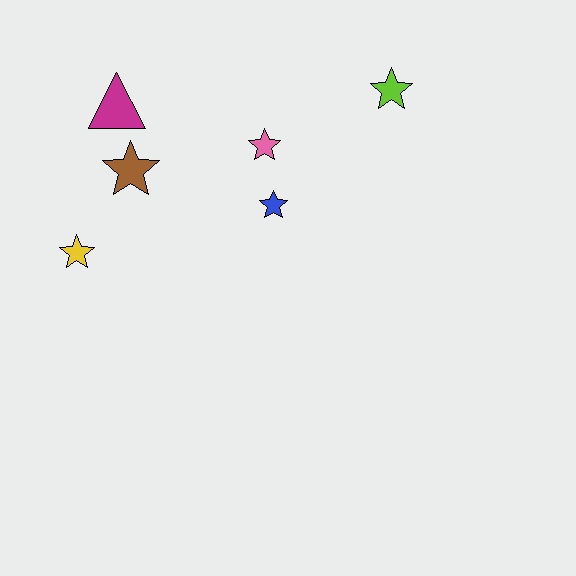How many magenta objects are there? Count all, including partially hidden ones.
There is 1 magenta object.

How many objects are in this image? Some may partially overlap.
There are 6 objects.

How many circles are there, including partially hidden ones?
There are no circles.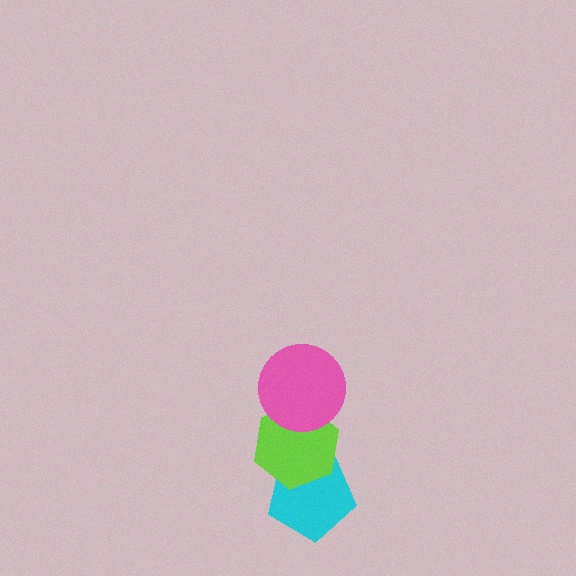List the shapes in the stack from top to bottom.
From top to bottom: the pink circle, the lime hexagon, the cyan pentagon.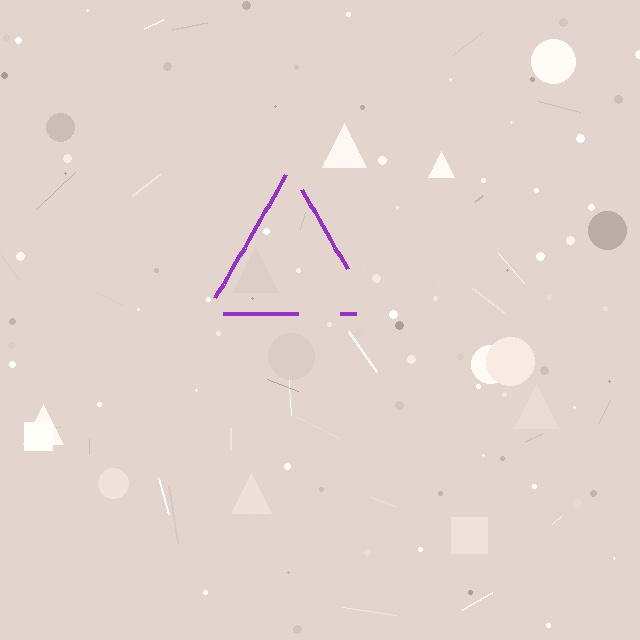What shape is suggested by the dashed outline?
The dashed outline suggests a triangle.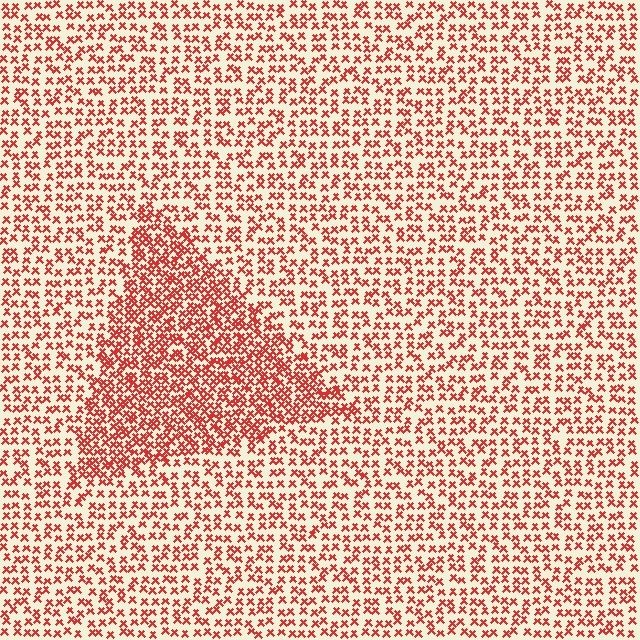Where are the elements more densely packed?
The elements are more densely packed inside the triangle boundary.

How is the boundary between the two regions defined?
The boundary is defined by a change in element density (approximately 1.9x ratio). All elements are the same color, size, and shape.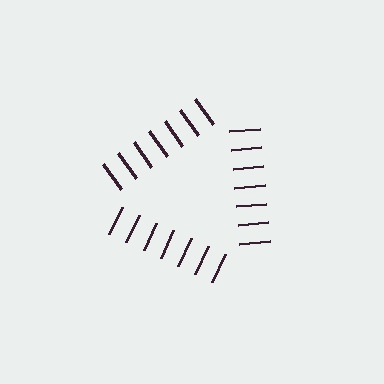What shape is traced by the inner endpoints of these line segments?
An illusory triangle — the line segments terminate on its edges but no continuous stroke is drawn.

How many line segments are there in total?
21 — 7 along each of the 3 edges.